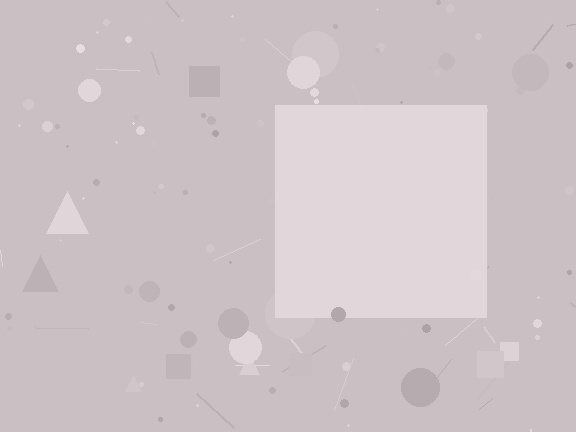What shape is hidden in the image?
A square is hidden in the image.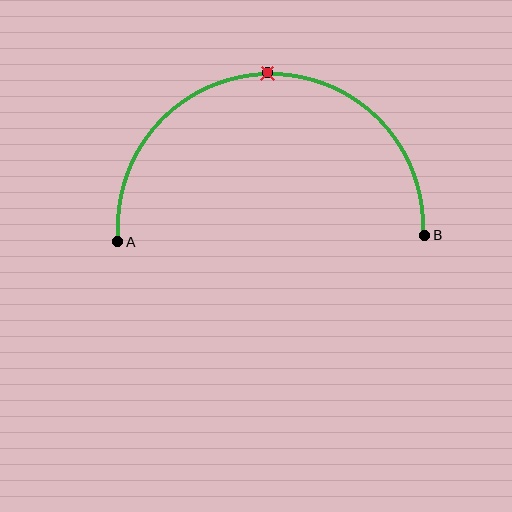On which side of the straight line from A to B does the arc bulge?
The arc bulges above the straight line connecting A and B.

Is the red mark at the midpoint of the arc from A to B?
Yes. The red mark lies on the arc at equal arc-length from both A and B — it is the arc midpoint.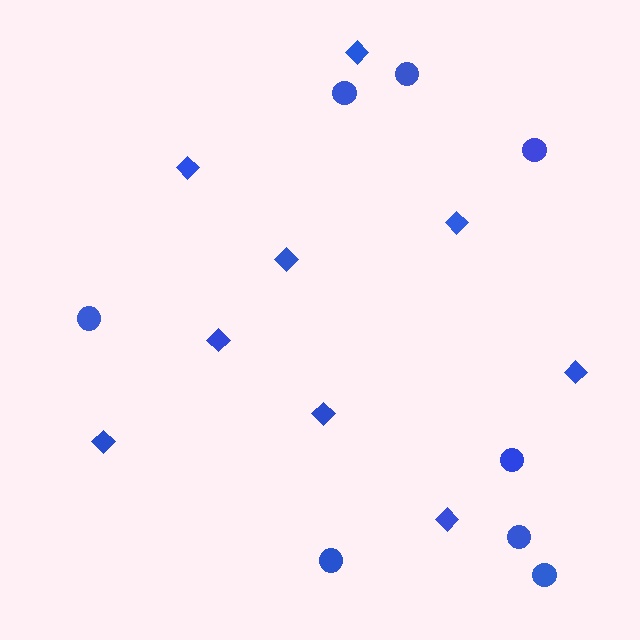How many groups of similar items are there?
There are 2 groups: one group of diamonds (9) and one group of circles (8).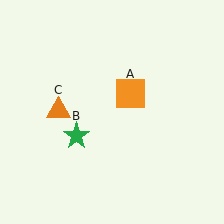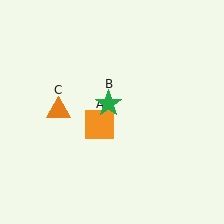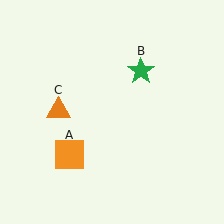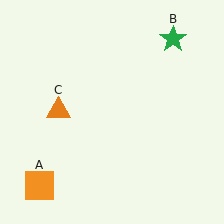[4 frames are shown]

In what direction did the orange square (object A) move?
The orange square (object A) moved down and to the left.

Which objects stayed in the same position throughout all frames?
Orange triangle (object C) remained stationary.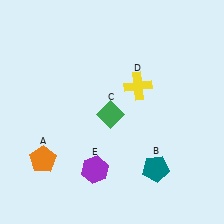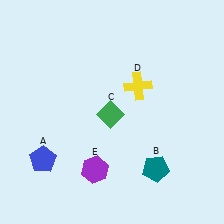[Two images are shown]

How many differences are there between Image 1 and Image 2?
There is 1 difference between the two images.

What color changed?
The pentagon (A) changed from orange in Image 1 to blue in Image 2.